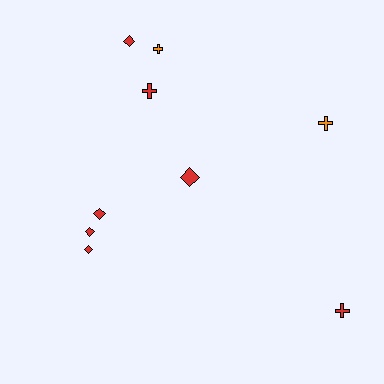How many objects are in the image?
There are 9 objects.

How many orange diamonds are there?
There are no orange diamonds.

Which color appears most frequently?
Red, with 7 objects.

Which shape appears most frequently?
Diamond, with 5 objects.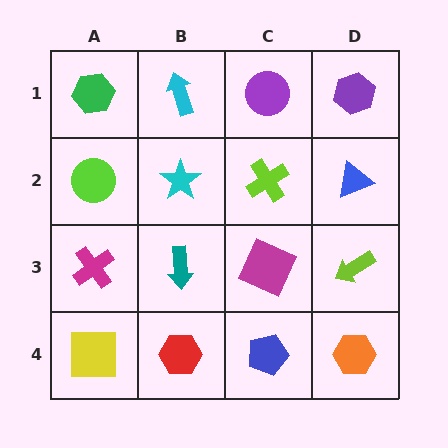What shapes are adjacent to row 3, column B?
A cyan star (row 2, column B), a red hexagon (row 4, column B), a magenta cross (row 3, column A), a magenta square (row 3, column C).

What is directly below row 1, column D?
A blue triangle.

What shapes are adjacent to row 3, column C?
A lime cross (row 2, column C), a blue pentagon (row 4, column C), a teal arrow (row 3, column B), a lime arrow (row 3, column D).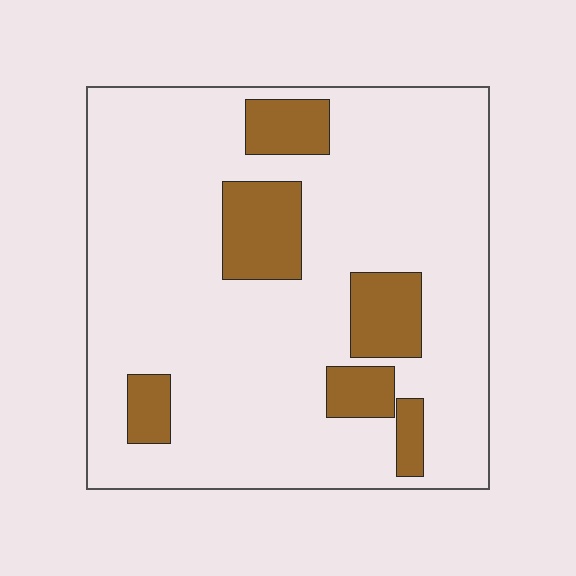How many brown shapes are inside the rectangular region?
6.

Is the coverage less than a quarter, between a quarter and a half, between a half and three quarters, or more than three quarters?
Less than a quarter.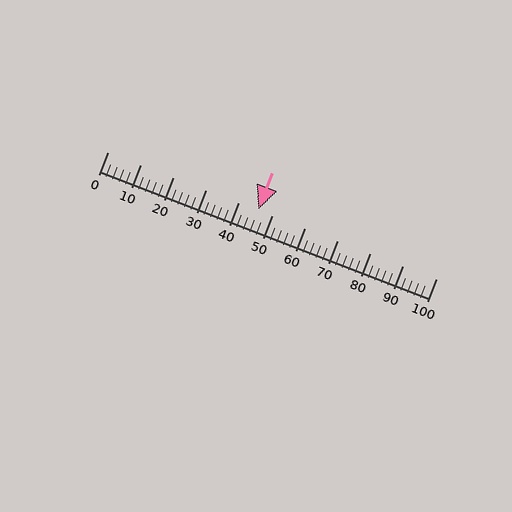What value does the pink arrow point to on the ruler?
The pink arrow points to approximately 46.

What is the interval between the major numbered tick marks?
The major tick marks are spaced 10 units apart.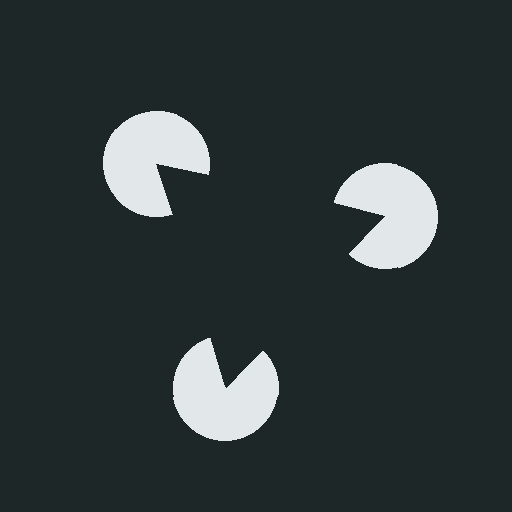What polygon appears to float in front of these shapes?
An illusory triangle — its edges are inferred from the aligned wedge cuts in the pac-man discs, not physically drawn.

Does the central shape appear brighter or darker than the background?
It typically appears slightly darker than the background, even though no actual brightness change is drawn.